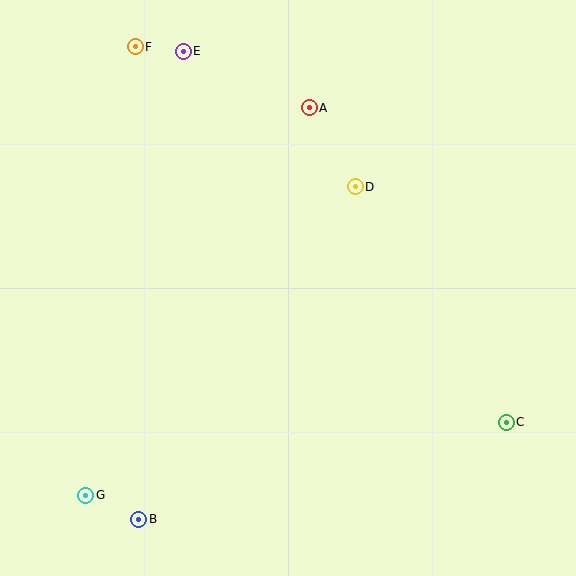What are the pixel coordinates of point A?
Point A is at (309, 108).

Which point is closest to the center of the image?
Point D at (355, 187) is closest to the center.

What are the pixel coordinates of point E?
Point E is at (183, 51).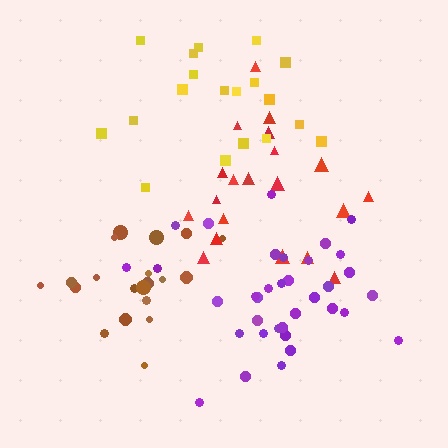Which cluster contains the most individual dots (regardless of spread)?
Purple (35).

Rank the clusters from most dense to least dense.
brown, purple, yellow, red.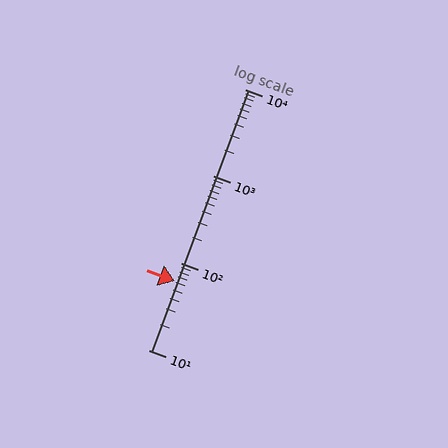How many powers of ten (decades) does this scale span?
The scale spans 3 decades, from 10 to 10000.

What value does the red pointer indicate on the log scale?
The pointer indicates approximately 62.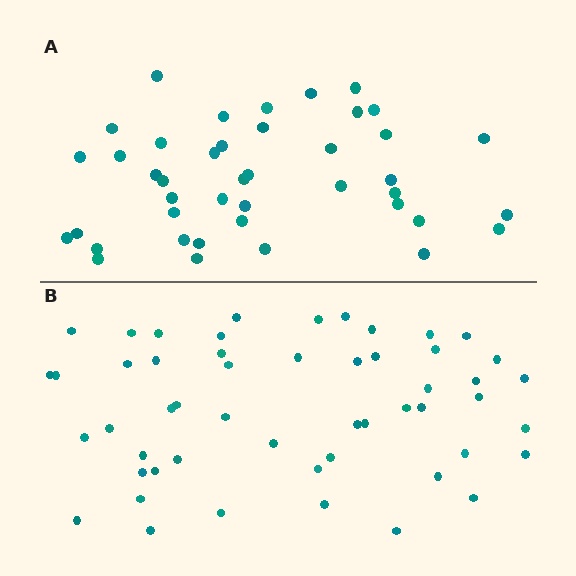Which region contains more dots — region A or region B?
Region B (the bottom region) has more dots.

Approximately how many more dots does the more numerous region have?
Region B has roughly 10 or so more dots than region A.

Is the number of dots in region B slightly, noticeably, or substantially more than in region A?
Region B has only slightly more — the two regions are fairly close. The ratio is roughly 1.2 to 1.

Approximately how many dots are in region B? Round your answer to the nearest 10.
About 50 dots. (The exact count is 52, which rounds to 50.)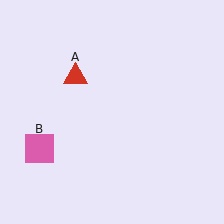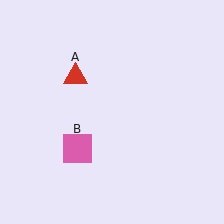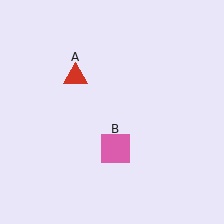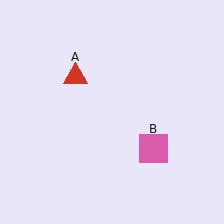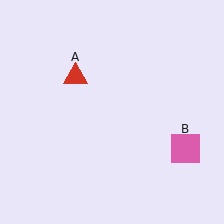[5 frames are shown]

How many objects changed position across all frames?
1 object changed position: pink square (object B).